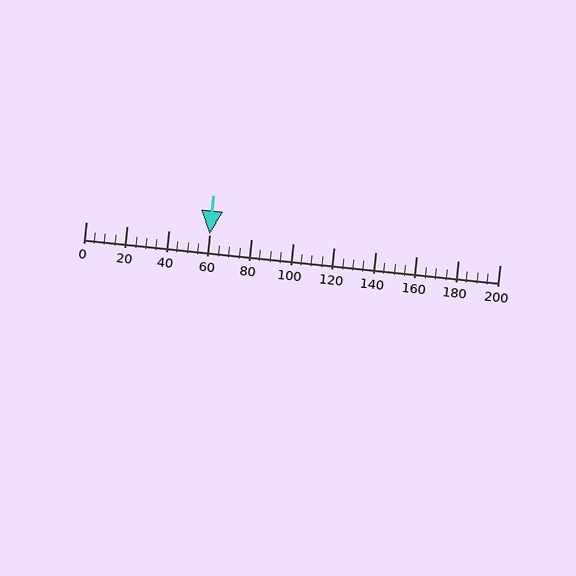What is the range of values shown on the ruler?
The ruler shows values from 0 to 200.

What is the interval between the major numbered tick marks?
The major tick marks are spaced 20 units apart.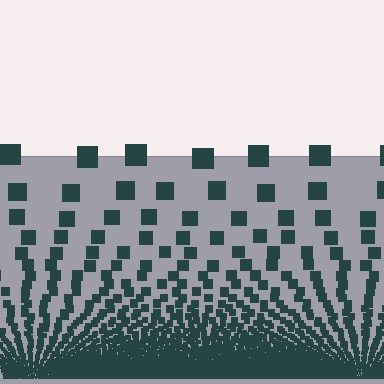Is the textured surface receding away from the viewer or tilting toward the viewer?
The surface appears to tilt toward the viewer. Texture elements get larger and sparser toward the top.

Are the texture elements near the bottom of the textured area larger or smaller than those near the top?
Smaller. The gradient is inverted — elements near the bottom are smaller and denser.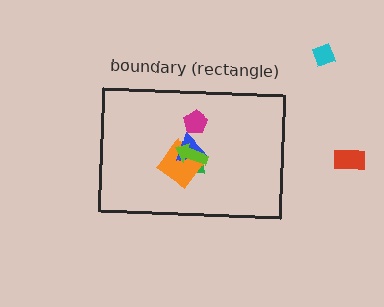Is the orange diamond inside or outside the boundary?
Inside.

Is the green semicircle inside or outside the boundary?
Inside.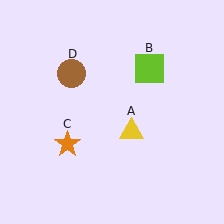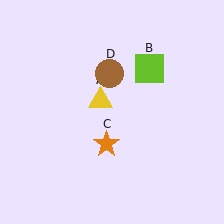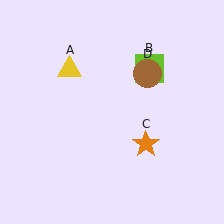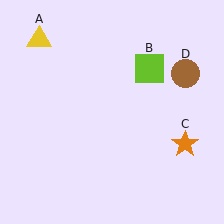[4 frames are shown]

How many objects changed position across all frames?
3 objects changed position: yellow triangle (object A), orange star (object C), brown circle (object D).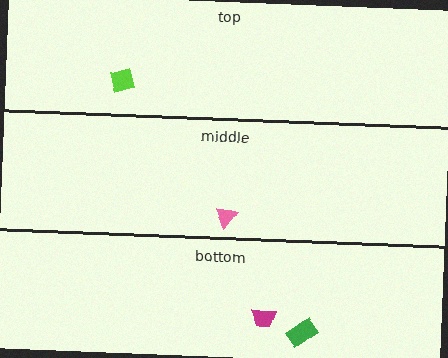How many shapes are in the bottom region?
2.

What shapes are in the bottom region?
The green rectangle, the magenta trapezoid.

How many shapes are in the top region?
1.